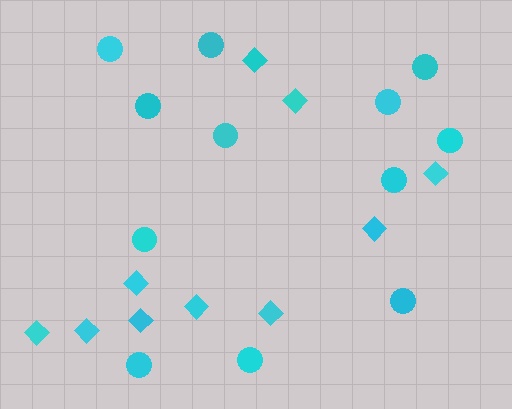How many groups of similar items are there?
There are 2 groups: one group of circles (12) and one group of diamonds (10).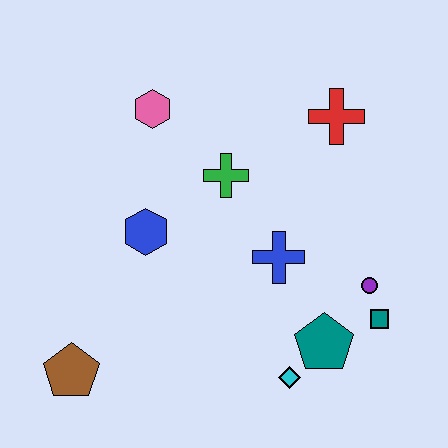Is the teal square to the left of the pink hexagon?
No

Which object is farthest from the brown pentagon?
The red cross is farthest from the brown pentagon.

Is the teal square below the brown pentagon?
No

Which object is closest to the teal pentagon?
The cyan diamond is closest to the teal pentagon.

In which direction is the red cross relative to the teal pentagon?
The red cross is above the teal pentagon.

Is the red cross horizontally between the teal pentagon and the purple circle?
Yes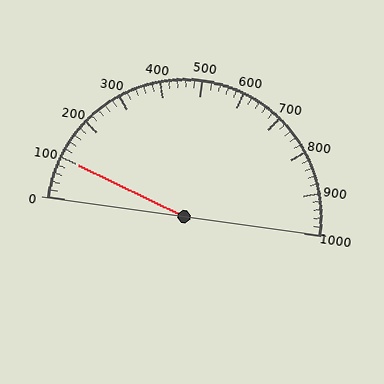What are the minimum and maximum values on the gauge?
The gauge ranges from 0 to 1000.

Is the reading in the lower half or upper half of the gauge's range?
The reading is in the lower half of the range (0 to 1000).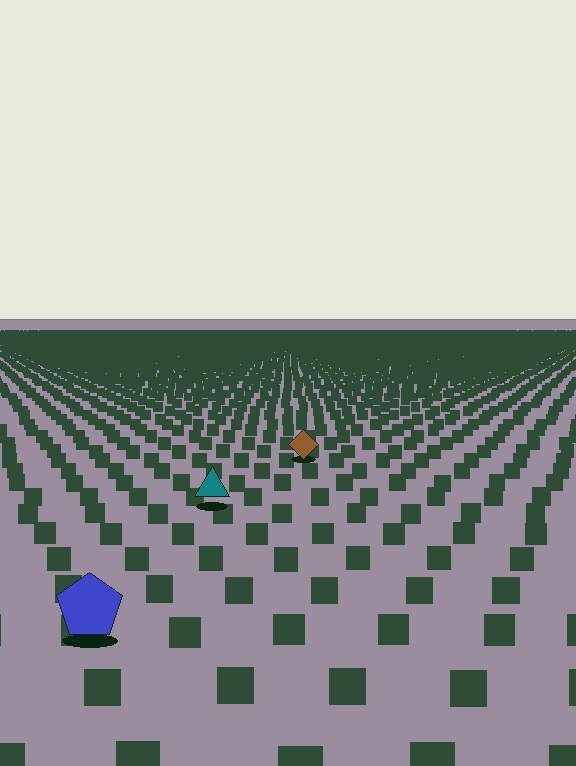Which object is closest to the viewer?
The blue pentagon is closest. The texture marks near it are larger and more spread out.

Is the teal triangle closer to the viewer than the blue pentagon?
No. The blue pentagon is closer — you can tell from the texture gradient: the ground texture is coarser near it.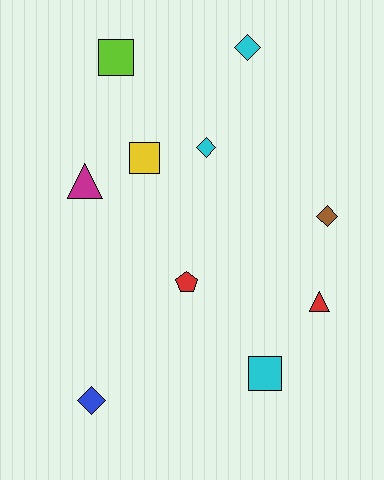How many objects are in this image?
There are 10 objects.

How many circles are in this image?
There are no circles.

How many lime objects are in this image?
There is 1 lime object.